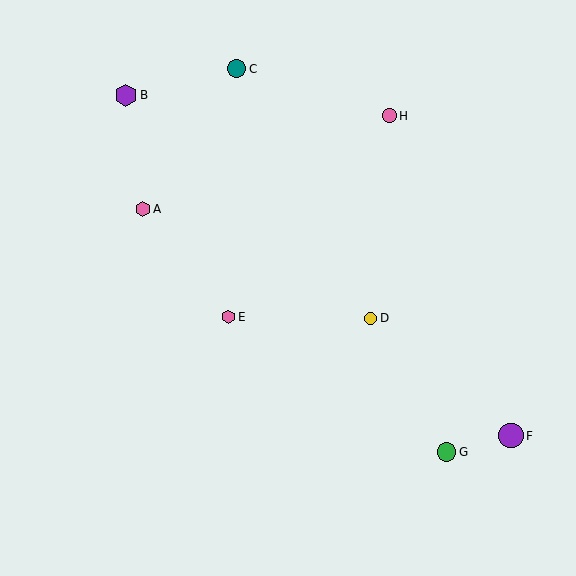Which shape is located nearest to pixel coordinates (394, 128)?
The pink circle (labeled H) at (390, 116) is nearest to that location.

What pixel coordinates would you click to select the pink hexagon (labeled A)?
Click at (143, 209) to select the pink hexagon A.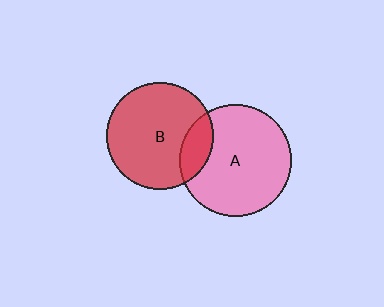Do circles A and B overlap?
Yes.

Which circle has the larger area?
Circle A (pink).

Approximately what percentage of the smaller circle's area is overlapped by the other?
Approximately 20%.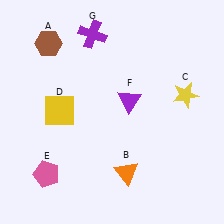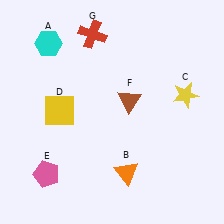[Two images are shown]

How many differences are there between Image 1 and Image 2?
There are 3 differences between the two images.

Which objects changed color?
A changed from brown to cyan. F changed from purple to brown. G changed from purple to red.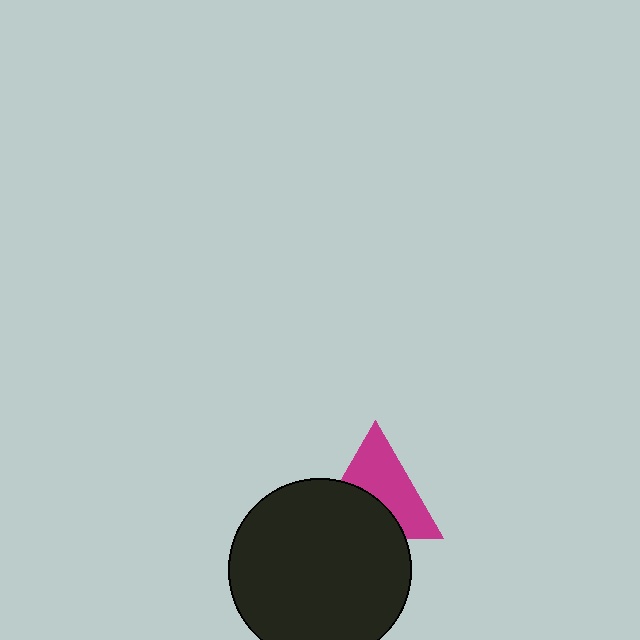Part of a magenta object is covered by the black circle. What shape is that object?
It is a triangle.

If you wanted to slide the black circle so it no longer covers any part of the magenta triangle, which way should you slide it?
Slide it down — that is the most direct way to separate the two shapes.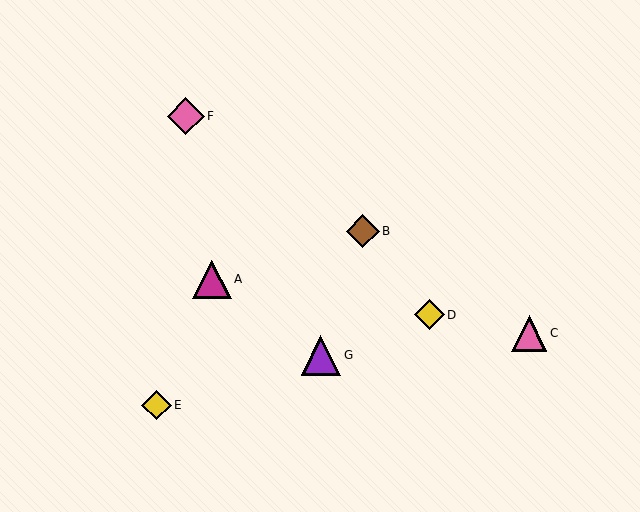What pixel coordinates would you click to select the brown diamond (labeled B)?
Click at (363, 231) to select the brown diamond B.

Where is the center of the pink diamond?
The center of the pink diamond is at (186, 116).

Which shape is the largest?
The purple triangle (labeled G) is the largest.